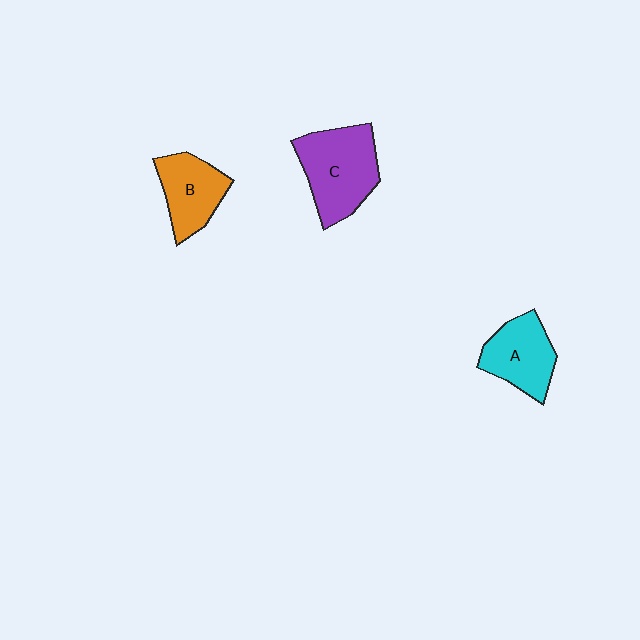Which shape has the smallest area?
Shape B (orange).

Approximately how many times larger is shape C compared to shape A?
Approximately 1.4 times.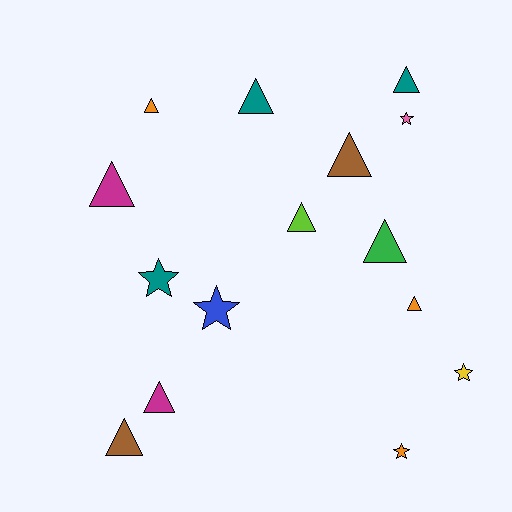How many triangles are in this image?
There are 10 triangles.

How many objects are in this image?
There are 15 objects.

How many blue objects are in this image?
There is 1 blue object.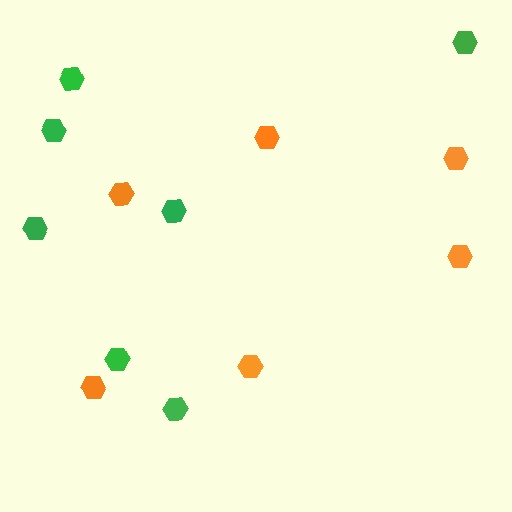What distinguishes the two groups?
There are 2 groups: one group of orange hexagons (6) and one group of green hexagons (7).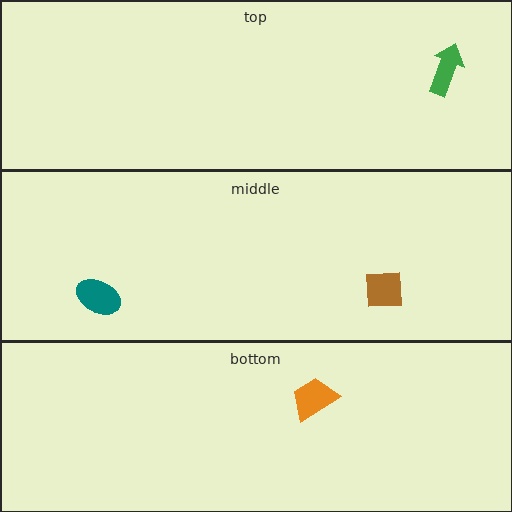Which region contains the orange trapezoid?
The bottom region.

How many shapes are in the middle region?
2.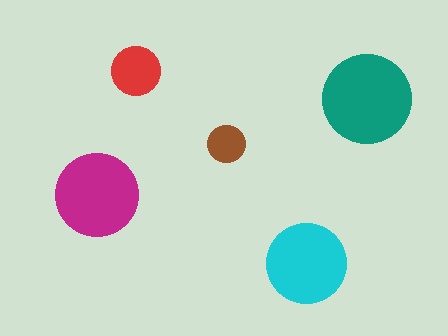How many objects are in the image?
There are 5 objects in the image.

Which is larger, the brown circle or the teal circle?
The teal one.